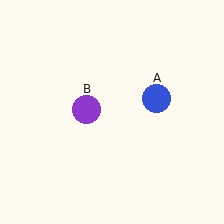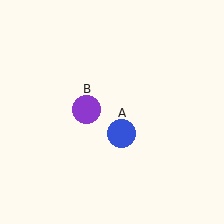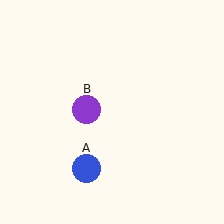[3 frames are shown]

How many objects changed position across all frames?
1 object changed position: blue circle (object A).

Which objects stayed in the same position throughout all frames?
Purple circle (object B) remained stationary.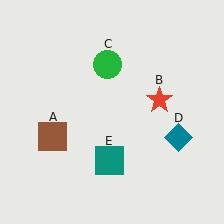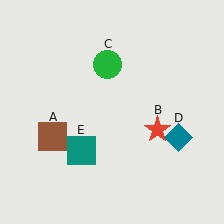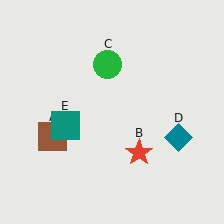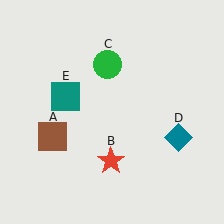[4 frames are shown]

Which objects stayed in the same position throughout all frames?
Brown square (object A) and green circle (object C) and teal diamond (object D) remained stationary.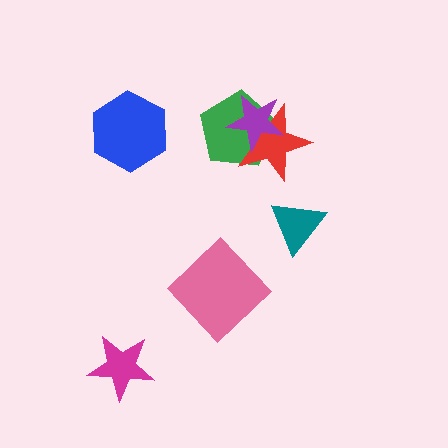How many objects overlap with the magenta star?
0 objects overlap with the magenta star.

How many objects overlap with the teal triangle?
0 objects overlap with the teal triangle.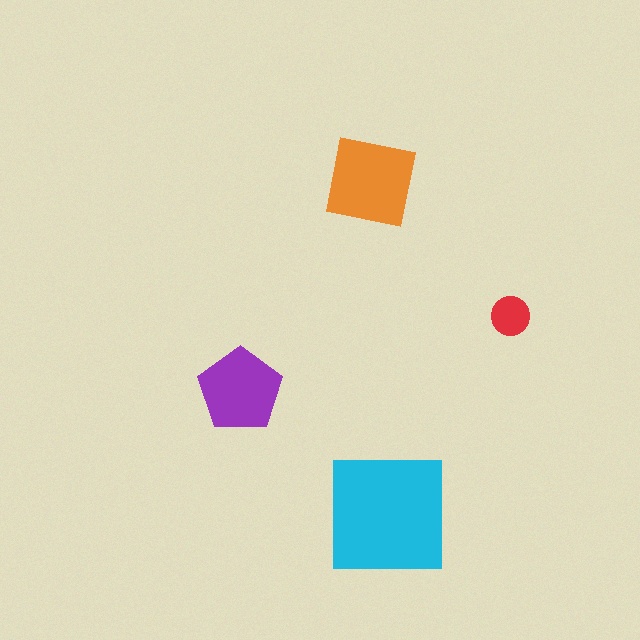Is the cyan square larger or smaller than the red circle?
Larger.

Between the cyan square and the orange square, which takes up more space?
The cyan square.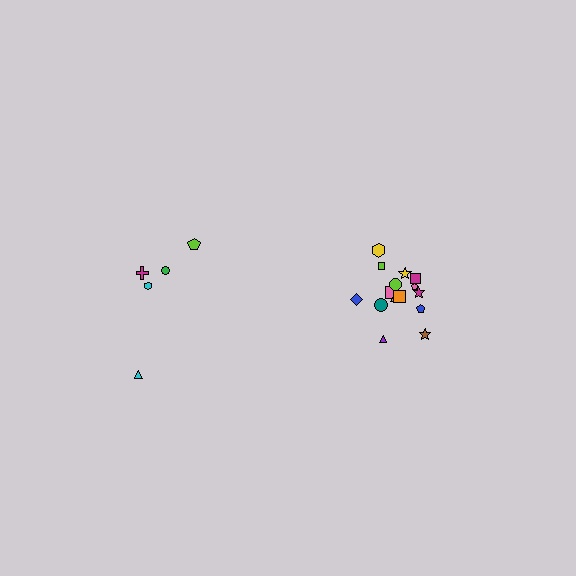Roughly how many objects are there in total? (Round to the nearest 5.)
Roughly 20 objects in total.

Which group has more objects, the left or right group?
The right group.